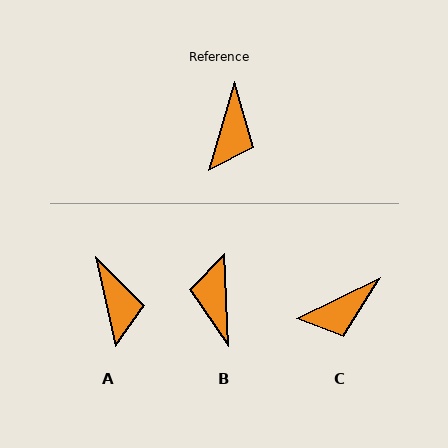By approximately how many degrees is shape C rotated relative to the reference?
Approximately 48 degrees clockwise.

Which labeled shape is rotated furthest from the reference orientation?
B, about 161 degrees away.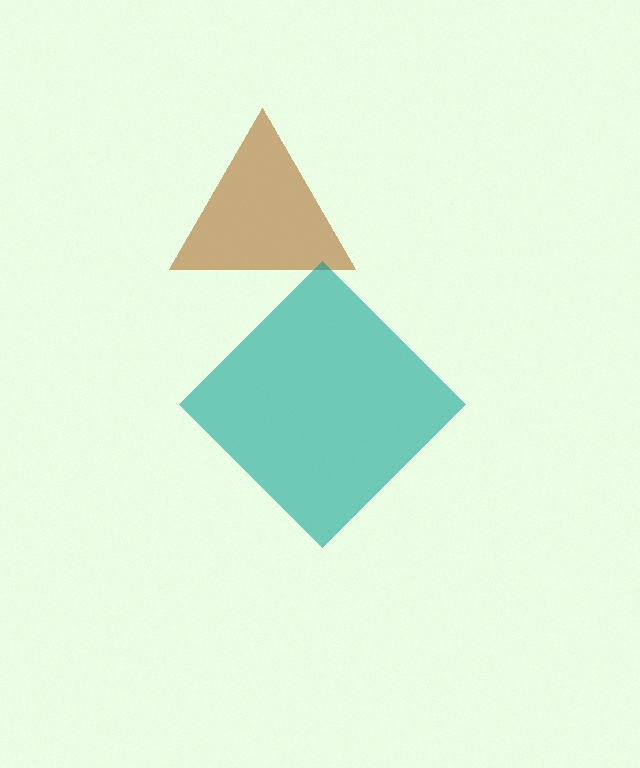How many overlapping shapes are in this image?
There are 2 overlapping shapes in the image.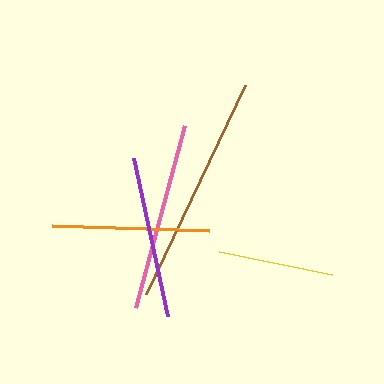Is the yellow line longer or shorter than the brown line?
The brown line is longer than the yellow line.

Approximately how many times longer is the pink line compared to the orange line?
The pink line is approximately 1.2 times the length of the orange line.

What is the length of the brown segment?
The brown segment is approximately 231 pixels long.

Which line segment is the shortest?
The yellow line is the shortest at approximately 116 pixels.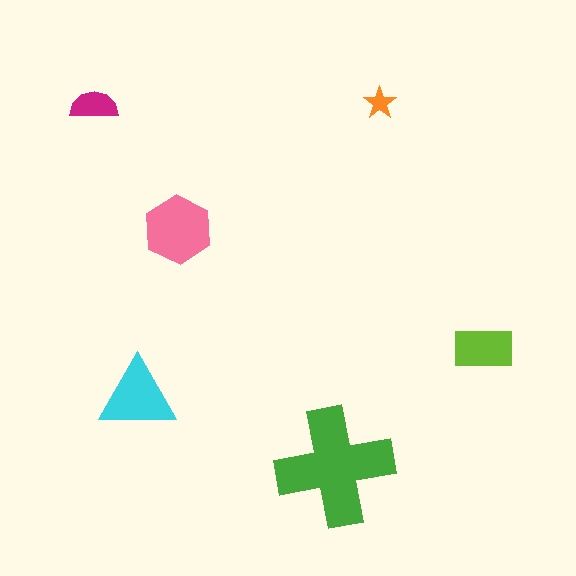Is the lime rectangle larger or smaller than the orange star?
Larger.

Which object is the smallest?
The orange star.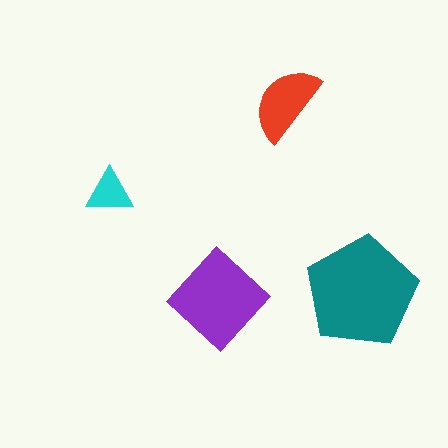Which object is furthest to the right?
The teal pentagon is rightmost.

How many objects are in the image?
There are 4 objects in the image.